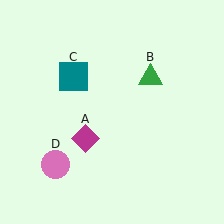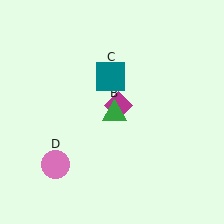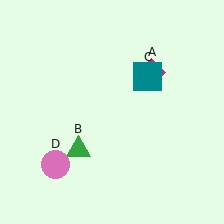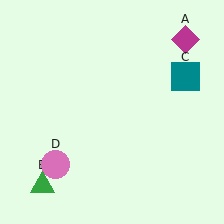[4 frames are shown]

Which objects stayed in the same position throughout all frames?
Pink circle (object D) remained stationary.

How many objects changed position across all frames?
3 objects changed position: magenta diamond (object A), green triangle (object B), teal square (object C).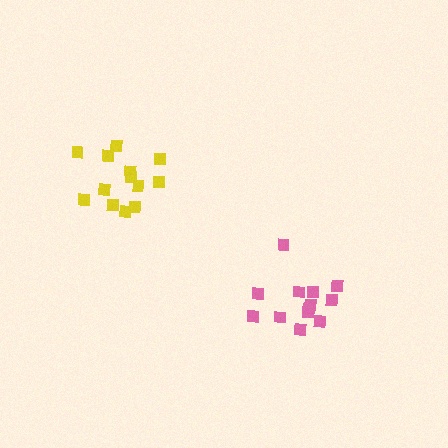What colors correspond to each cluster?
The clusters are colored: yellow, pink.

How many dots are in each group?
Group 1: 13 dots, Group 2: 13 dots (26 total).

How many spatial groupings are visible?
There are 2 spatial groupings.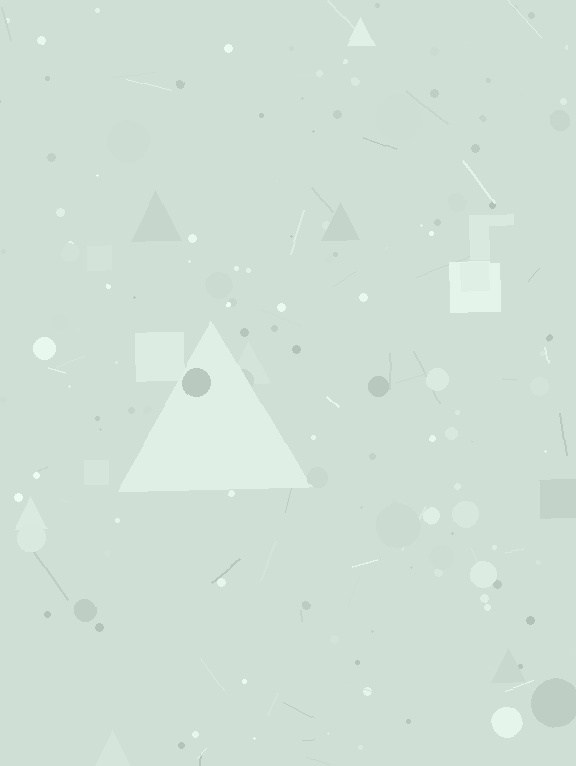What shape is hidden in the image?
A triangle is hidden in the image.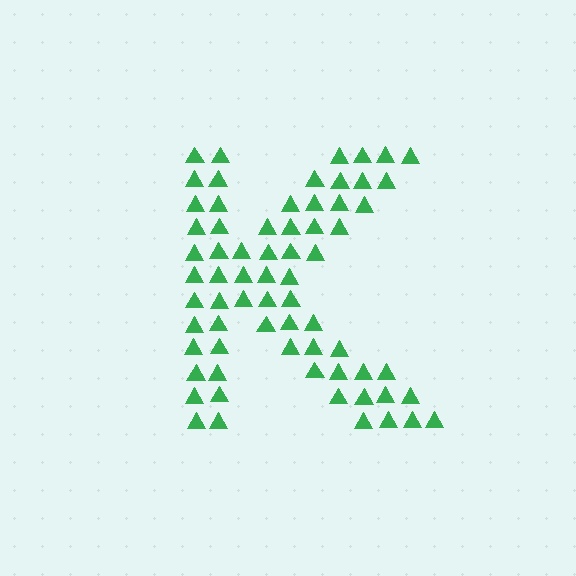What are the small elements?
The small elements are triangles.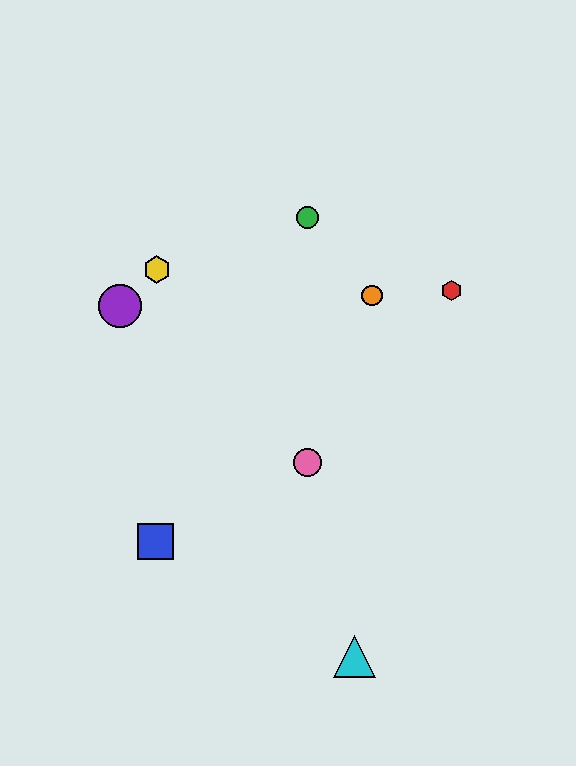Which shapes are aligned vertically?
The green circle, the pink circle are aligned vertically.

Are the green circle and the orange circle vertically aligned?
No, the green circle is at x≈307 and the orange circle is at x≈372.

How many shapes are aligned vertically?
2 shapes (the green circle, the pink circle) are aligned vertically.